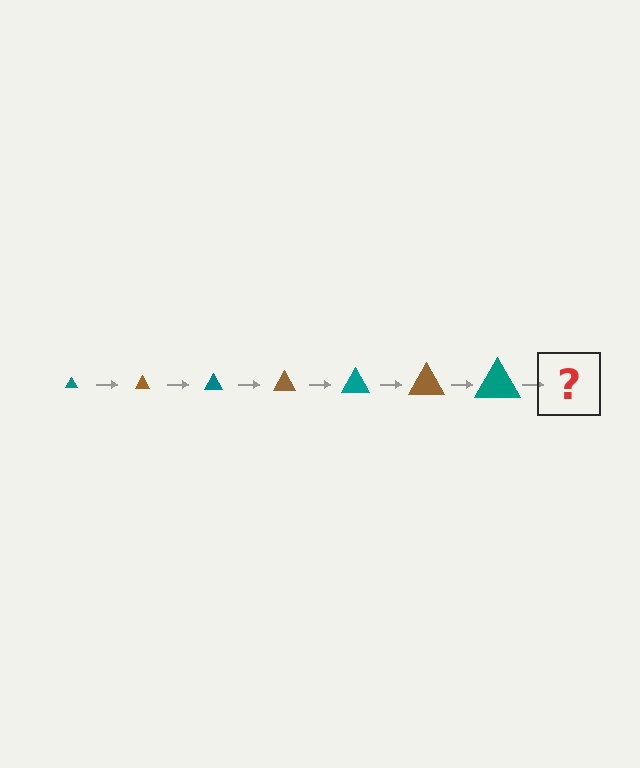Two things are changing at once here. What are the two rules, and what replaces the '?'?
The two rules are that the triangle grows larger each step and the color cycles through teal and brown. The '?' should be a brown triangle, larger than the previous one.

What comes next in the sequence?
The next element should be a brown triangle, larger than the previous one.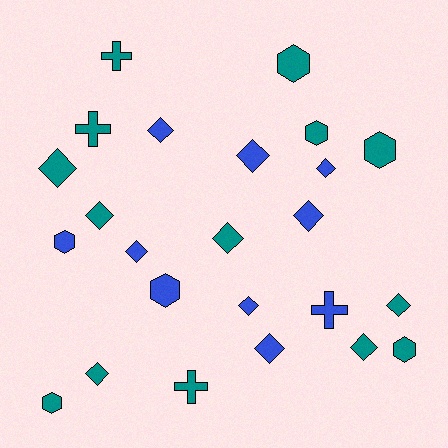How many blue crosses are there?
There is 1 blue cross.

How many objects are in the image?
There are 24 objects.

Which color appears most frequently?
Teal, with 14 objects.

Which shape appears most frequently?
Diamond, with 13 objects.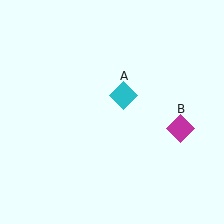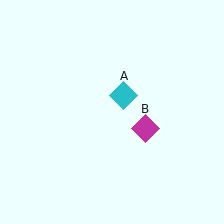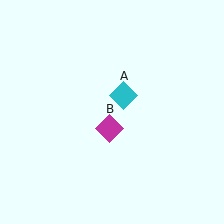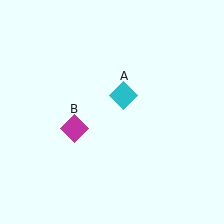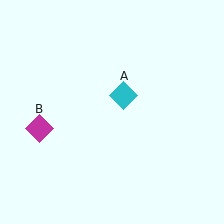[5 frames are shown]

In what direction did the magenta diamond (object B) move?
The magenta diamond (object B) moved left.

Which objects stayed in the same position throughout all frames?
Cyan diamond (object A) remained stationary.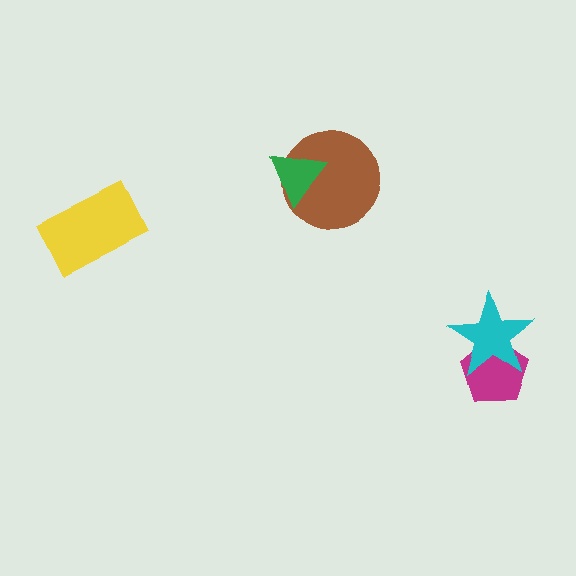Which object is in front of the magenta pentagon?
The cyan star is in front of the magenta pentagon.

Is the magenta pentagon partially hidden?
Yes, it is partially covered by another shape.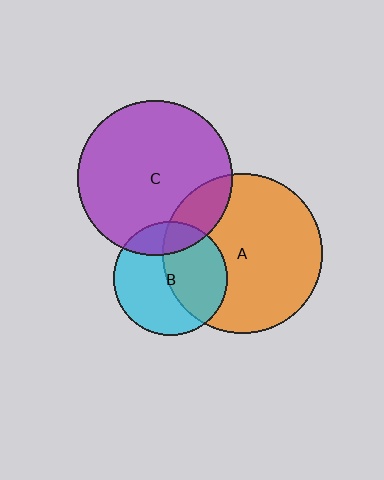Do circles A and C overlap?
Yes.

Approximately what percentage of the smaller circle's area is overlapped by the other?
Approximately 15%.